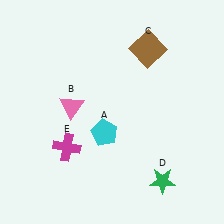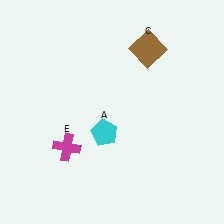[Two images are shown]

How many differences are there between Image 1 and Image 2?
There are 2 differences between the two images.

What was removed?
The pink triangle (B), the green star (D) were removed in Image 2.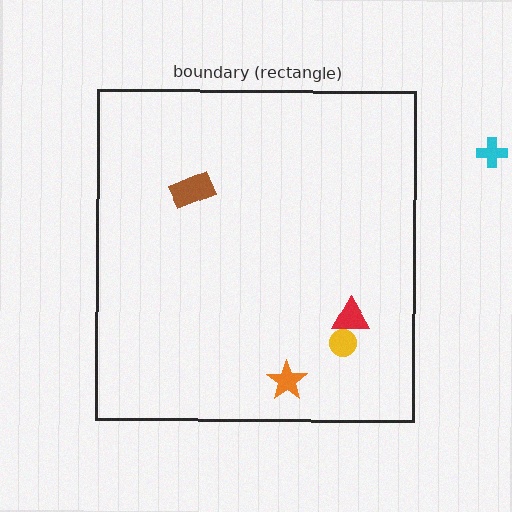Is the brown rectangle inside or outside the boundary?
Inside.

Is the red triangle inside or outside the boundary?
Inside.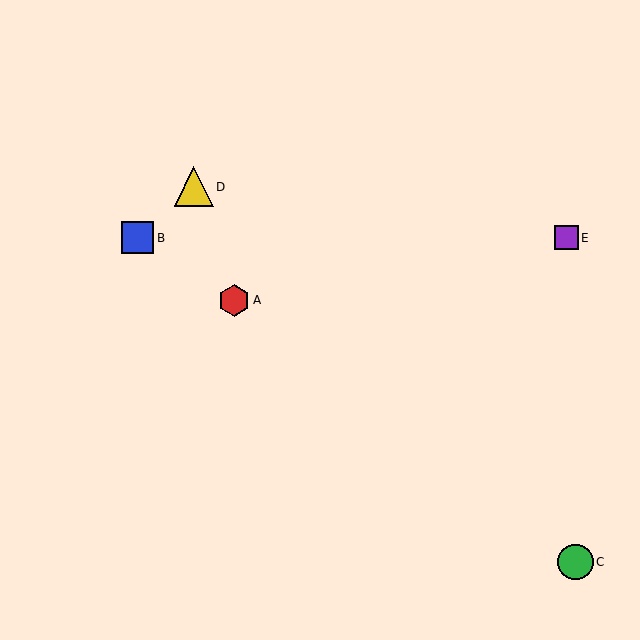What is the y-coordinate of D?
Object D is at y≈187.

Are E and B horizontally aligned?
Yes, both are at y≈238.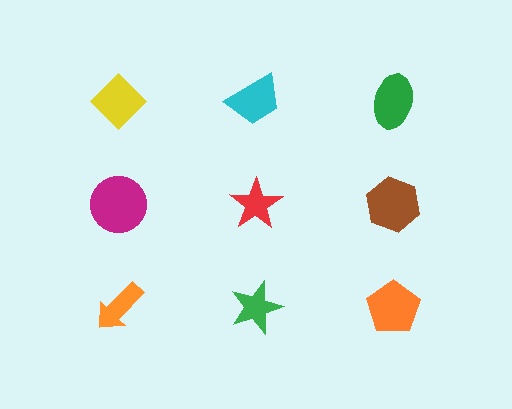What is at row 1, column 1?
A yellow diamond.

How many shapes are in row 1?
3 shapes.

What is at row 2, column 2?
A red star.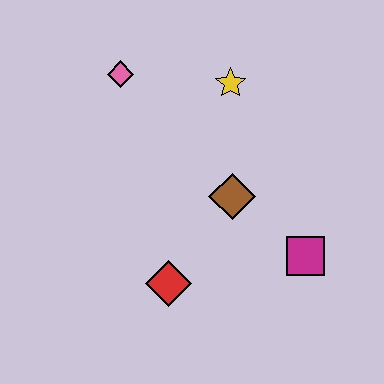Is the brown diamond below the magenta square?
No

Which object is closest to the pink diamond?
The yellow star is closest to the pink diamond.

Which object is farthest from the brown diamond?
The pink diamond is farthest from the brown diamond.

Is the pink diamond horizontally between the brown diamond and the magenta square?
No